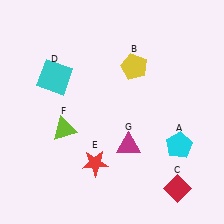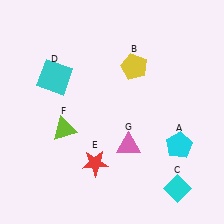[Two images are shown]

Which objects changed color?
C changed from red to cyan. G changed from magenta to pink.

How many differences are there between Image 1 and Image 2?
There are 2 differences between the two images.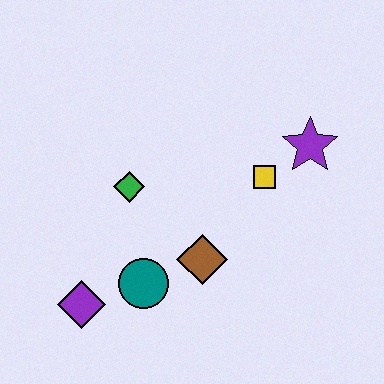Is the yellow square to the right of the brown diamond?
Yes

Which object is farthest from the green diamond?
The purple star is farthest from the green diamond.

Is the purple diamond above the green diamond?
No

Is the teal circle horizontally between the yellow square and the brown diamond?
No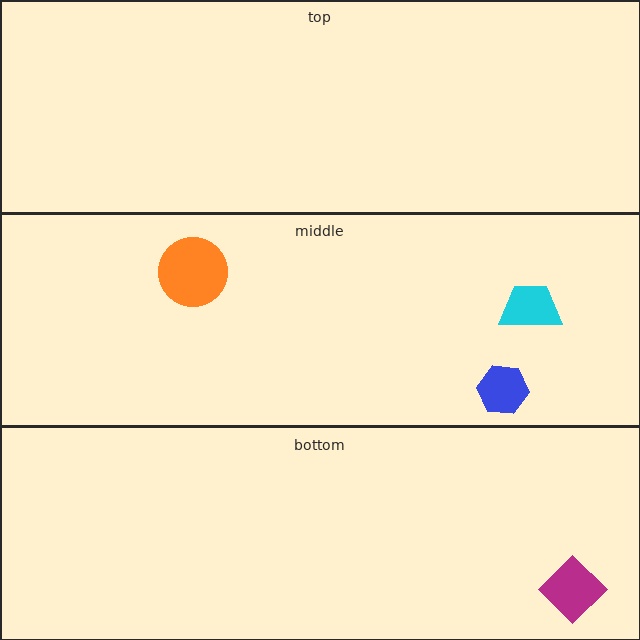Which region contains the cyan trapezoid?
The middle region.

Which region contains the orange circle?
The middle region.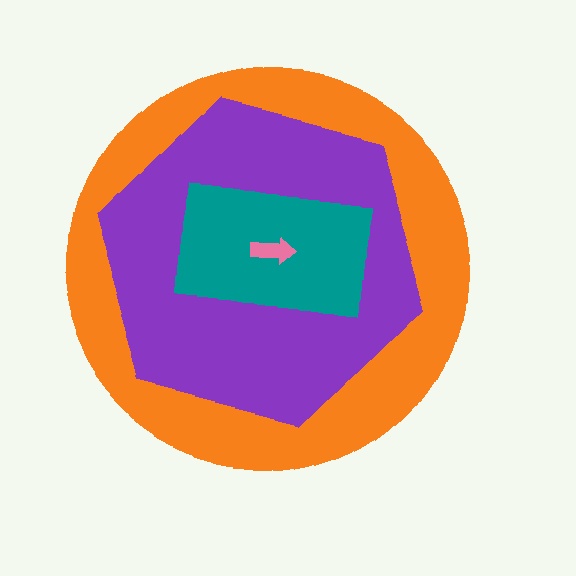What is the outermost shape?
The orange circle.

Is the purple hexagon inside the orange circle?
Yes.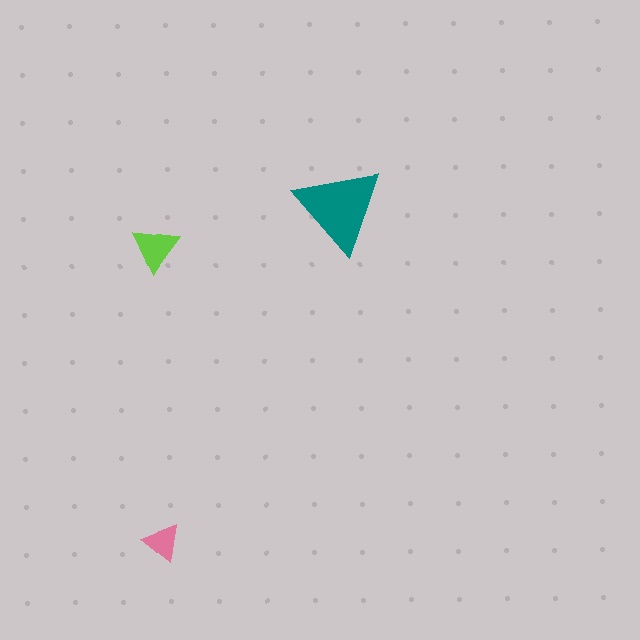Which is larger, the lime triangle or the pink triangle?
The lime one.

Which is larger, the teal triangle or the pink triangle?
The teal one.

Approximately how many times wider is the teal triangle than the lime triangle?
About 2 times wider.